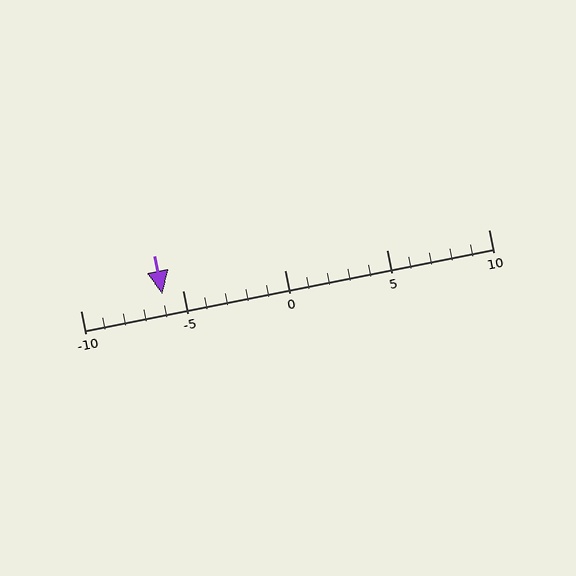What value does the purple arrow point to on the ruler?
The purple arrow points to approximately -6.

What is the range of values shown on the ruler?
The ruler shows values from -10 to 10.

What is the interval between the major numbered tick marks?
The major tick marks are spaced 5 units apart.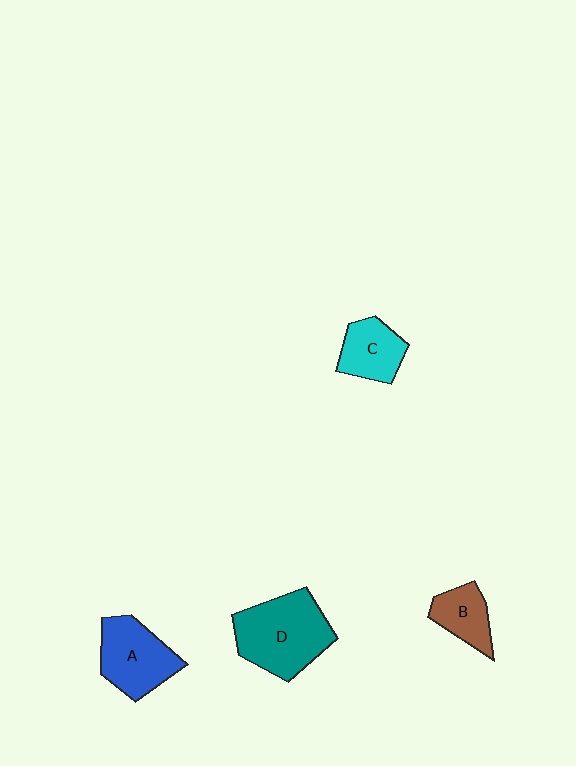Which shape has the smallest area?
Shape B (brown).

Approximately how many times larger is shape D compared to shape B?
Approximately 2.1 times.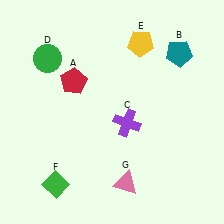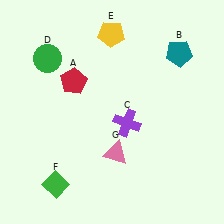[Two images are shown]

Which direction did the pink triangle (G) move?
The pink triangle (G) moved up.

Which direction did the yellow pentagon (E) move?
The yellow pentagon (E) moved left.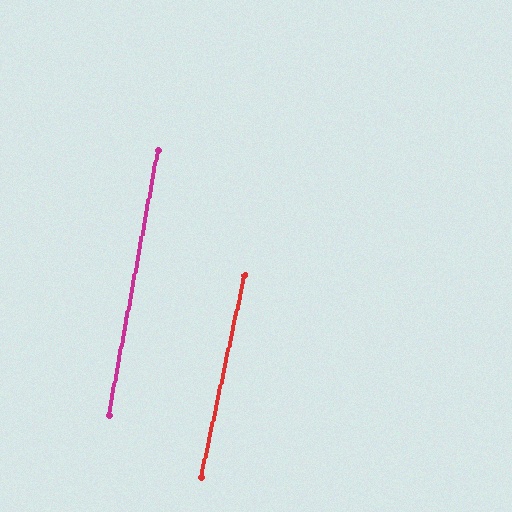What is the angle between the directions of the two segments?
Approximately 2 degrees.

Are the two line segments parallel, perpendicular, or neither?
Parallel — their directions differ by only 1.6°.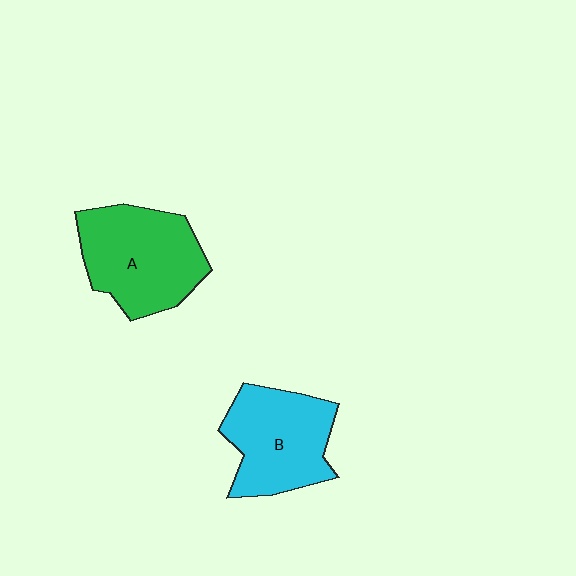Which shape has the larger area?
Shape A (green).